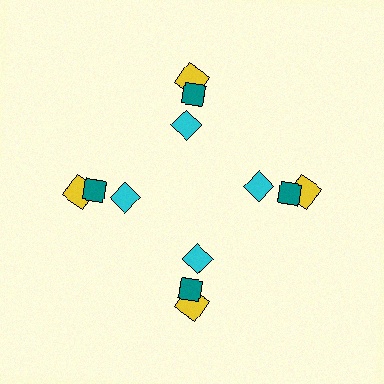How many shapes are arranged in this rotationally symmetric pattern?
There are 12 shapes, arranged in 4 groups of 3.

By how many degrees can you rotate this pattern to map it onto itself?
The pattern maps onto itself every 90 degrees of rotation.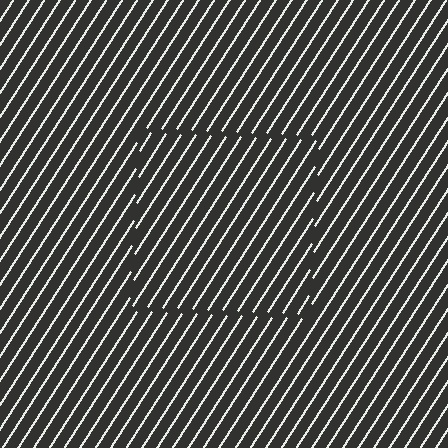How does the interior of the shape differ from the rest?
The interior of the shape contains the same grating, shifted by half a period — the contour is defined by the phase discontinuity where line-ends from the inner and outer gratings abut.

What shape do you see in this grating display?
An illusory square. The interior of the shape contains the same grating, shifted by half a period — the contour is defined by the phase discontinuity where line-ends from the inner and outer gratings abut.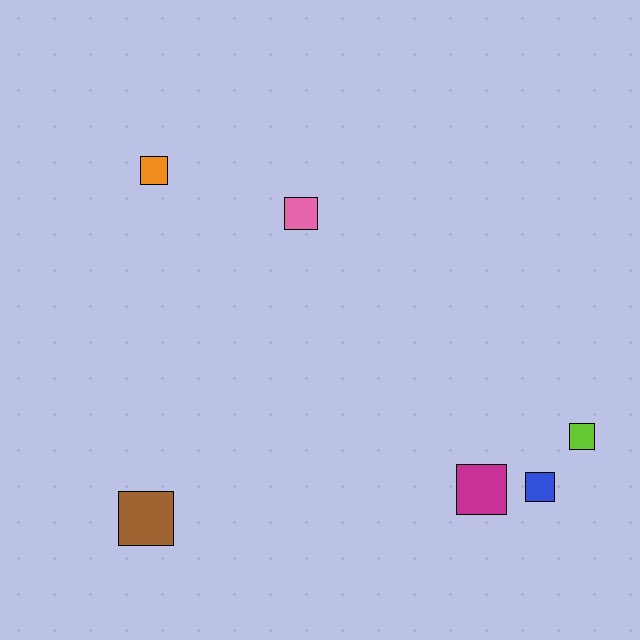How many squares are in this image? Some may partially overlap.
There are 6 squares.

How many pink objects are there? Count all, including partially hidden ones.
There is 1 pink object.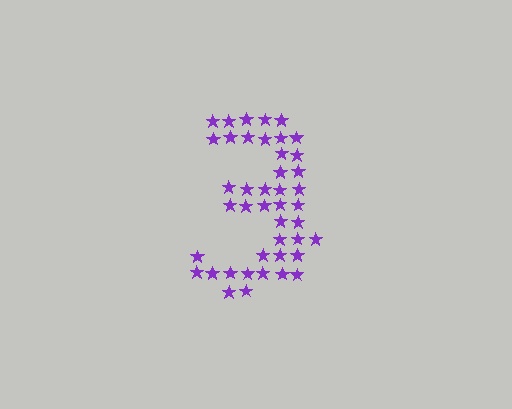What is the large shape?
The large shape is the digit 3.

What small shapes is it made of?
It is made of small stars.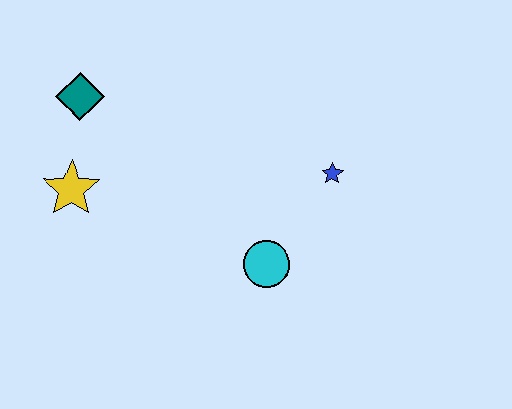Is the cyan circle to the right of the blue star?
No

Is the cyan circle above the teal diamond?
No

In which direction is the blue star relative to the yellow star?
The blue star is to the right of the yellow star.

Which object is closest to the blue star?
The cyan circle is closest to the blue star.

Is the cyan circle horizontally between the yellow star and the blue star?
Yes